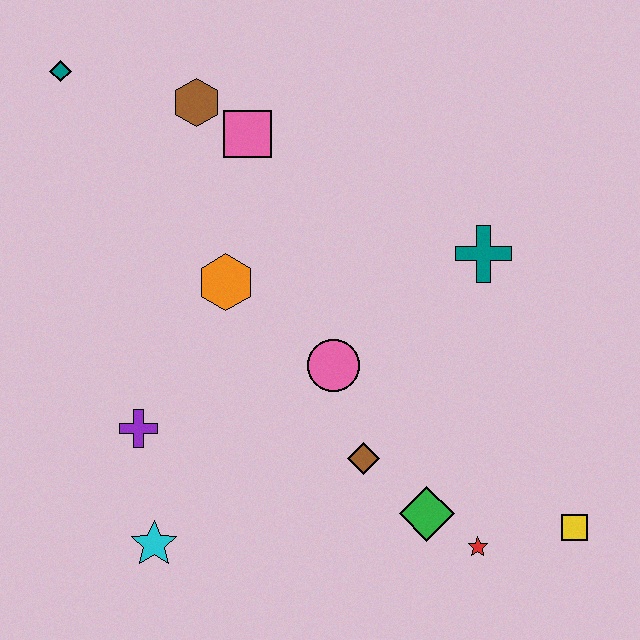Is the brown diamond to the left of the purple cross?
No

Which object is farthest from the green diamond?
The teal diamond is farthest from the green diamond.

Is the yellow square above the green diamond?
No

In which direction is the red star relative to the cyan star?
The red star is to the right of the cyan star.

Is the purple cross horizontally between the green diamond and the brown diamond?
No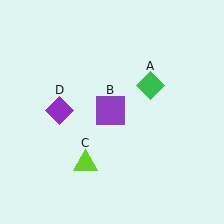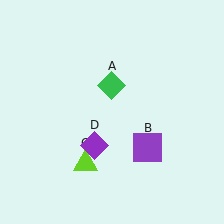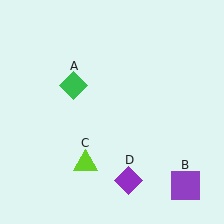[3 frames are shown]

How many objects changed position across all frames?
3 objects changed position: green diamond (object A), purple square (object B), purple diamond (object D).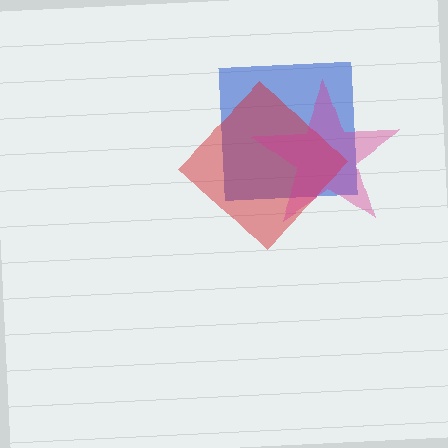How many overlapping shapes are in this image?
There are 3 overlapping shapes in the image.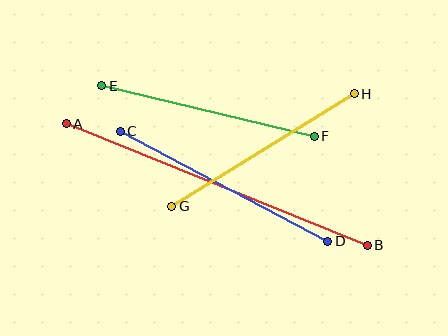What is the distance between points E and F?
The distance is approximately 219 pixels.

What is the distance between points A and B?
The distance is approximately 325 pixels.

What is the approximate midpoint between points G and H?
The midpoint is at approximately (263, 150) pixels.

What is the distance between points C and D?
The distance is approximately 235 pixels.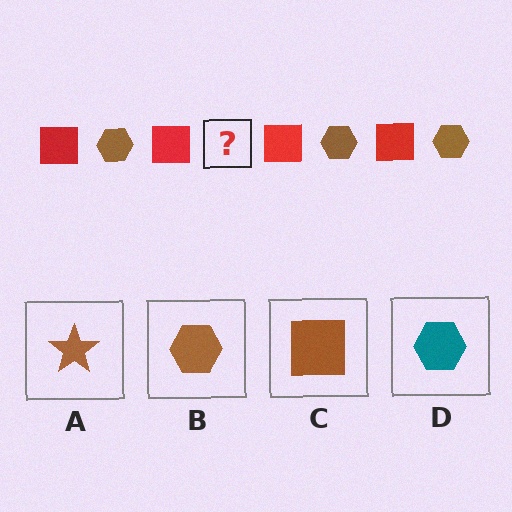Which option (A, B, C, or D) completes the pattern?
B.